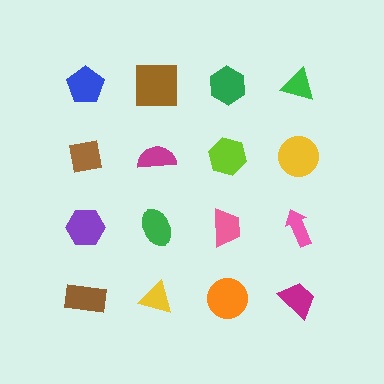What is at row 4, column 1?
A brown rectangle.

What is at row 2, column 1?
A brown square.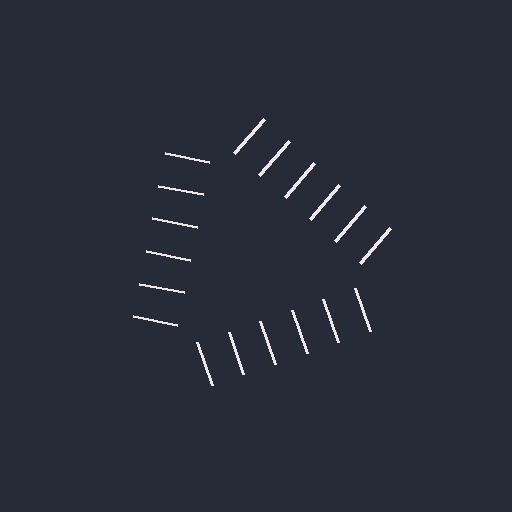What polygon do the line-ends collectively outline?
An illusory triangle — the line segments terminate on its edges but no continuous stroke is drawn.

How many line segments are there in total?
18 — 6 along each of the 3 edges.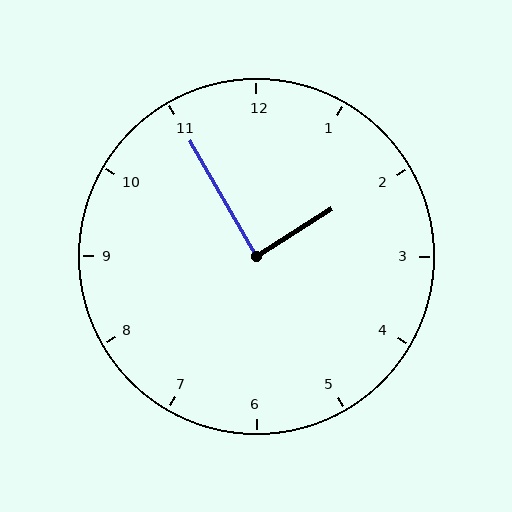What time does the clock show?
1:55.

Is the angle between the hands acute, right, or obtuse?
It is right.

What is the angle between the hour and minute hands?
Approximately 88 degrees.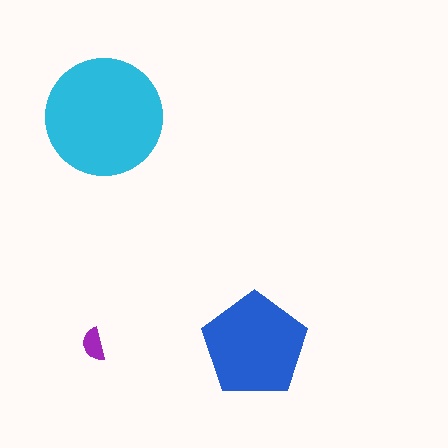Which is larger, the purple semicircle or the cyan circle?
The cyan circle.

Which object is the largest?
The cyan circle.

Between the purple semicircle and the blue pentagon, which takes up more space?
The blue pentagon.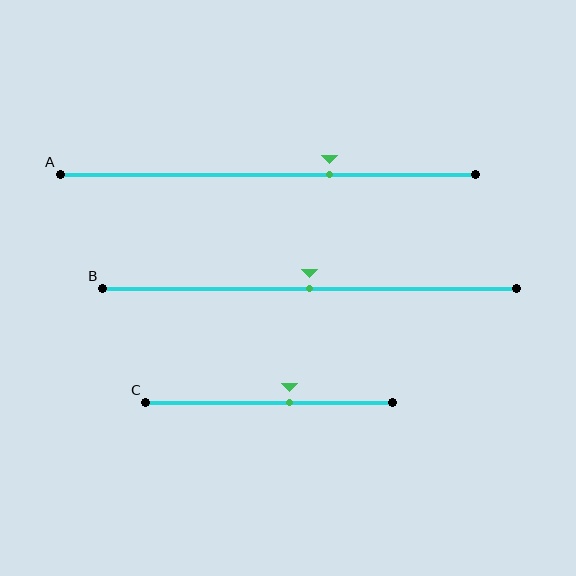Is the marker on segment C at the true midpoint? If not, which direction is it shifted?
No, the marker on segment C is shifted to the right by about 8% of the segment length.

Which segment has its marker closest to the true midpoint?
Segment B has its marker closest to the true midpoint.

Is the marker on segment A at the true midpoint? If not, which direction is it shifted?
No, the marker on segment A is shifted to the right by about 15% of the segment length.